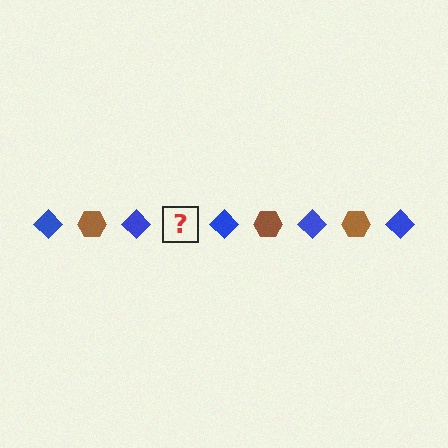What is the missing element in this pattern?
The missing element is a brown hexagon.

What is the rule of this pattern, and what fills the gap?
The rule is that the pattern alternates between blue diamond and brown hexagon. The gap should be filled with a brown hexagon.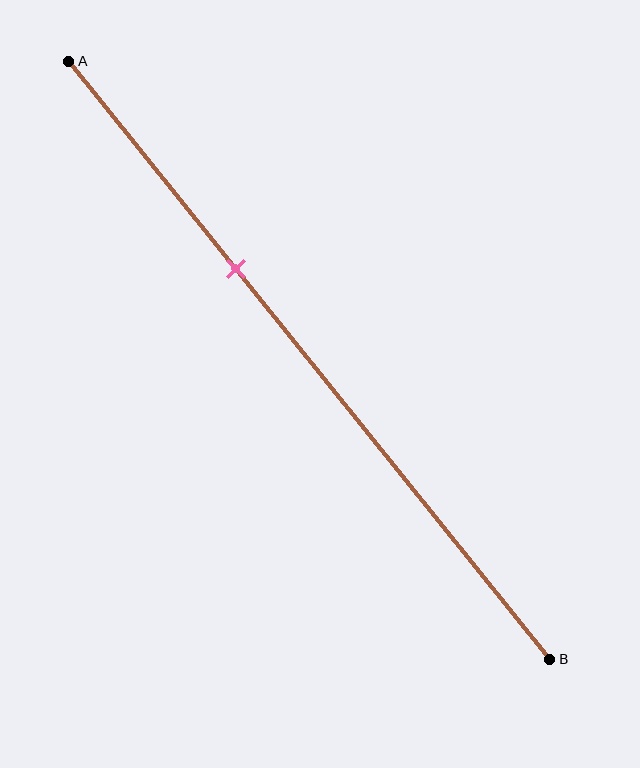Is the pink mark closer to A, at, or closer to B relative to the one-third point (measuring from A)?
The pink mark is approximately at the one-third point of segment AB.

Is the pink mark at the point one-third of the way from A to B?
Yes, the mark is approximately at the one-third point.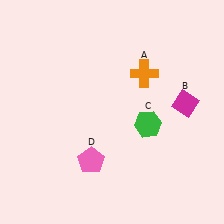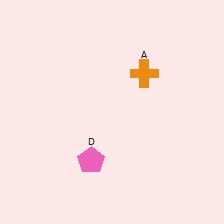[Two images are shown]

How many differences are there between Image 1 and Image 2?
There are 2 differences between the two images.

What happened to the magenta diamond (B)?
The magenta diamond (B) was removed in Image 2. It was in the top-right area of Image 1.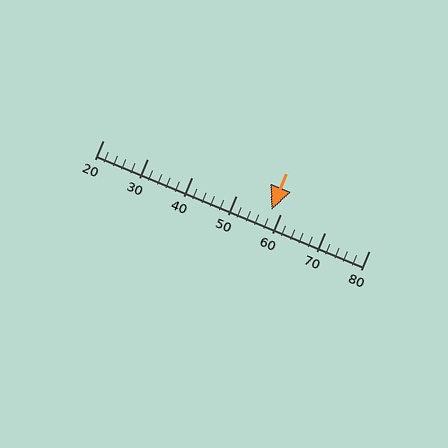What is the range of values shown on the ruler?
The ruler shows values from 20 to 80.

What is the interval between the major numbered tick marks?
The major tick marks are spaced 10 units apart.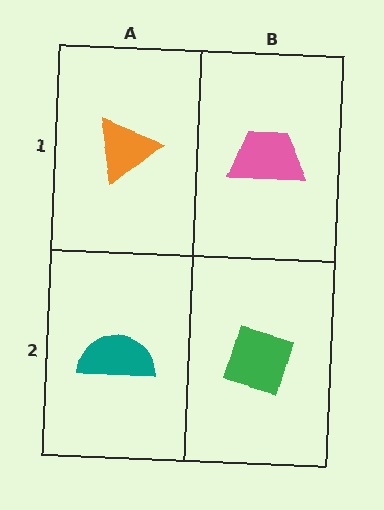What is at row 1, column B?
A pink trapezoid.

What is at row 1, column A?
An orange triangle.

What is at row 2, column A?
A teal semicircle.